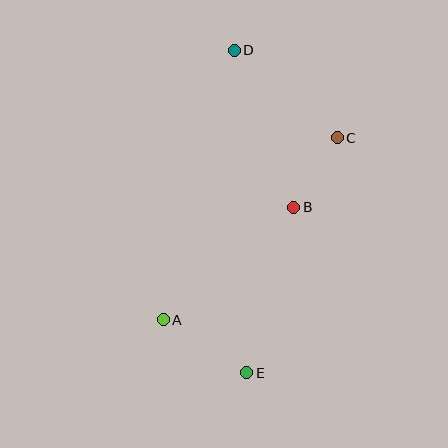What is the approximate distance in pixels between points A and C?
The distance between A and C is approximately 252 pixels.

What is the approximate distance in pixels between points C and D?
The distance between C and D is approximately 135 pixels.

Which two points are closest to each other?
Points B and C are closest to each other.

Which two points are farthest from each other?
Points D and E are farthest from each other.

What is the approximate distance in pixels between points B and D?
The distance between B and D is approximately 168 pixels.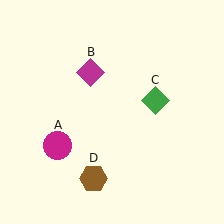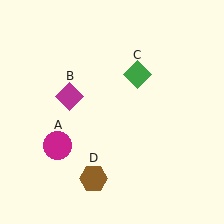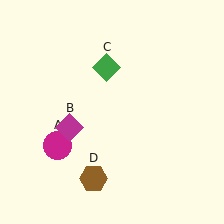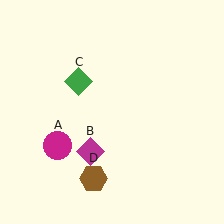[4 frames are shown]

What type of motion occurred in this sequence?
The magenta diamond (object B), green diamond (object C) rotated counterclockwise around the center of the scene.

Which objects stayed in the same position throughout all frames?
Magenta circle (object A) and brown hexagon (object D) remained stationary.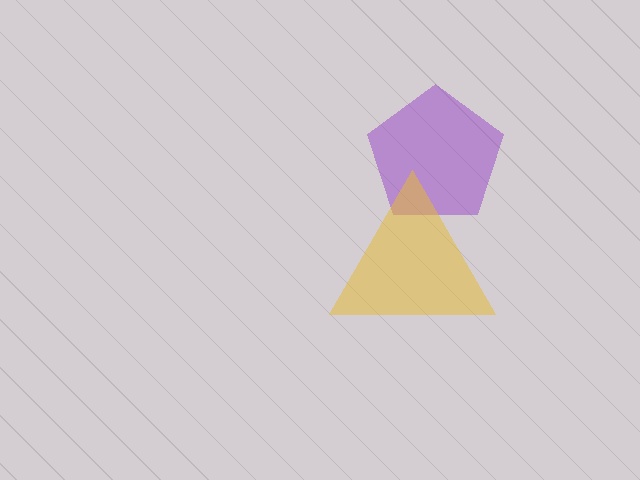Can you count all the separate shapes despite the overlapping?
Yes, there are 2 separate shapes.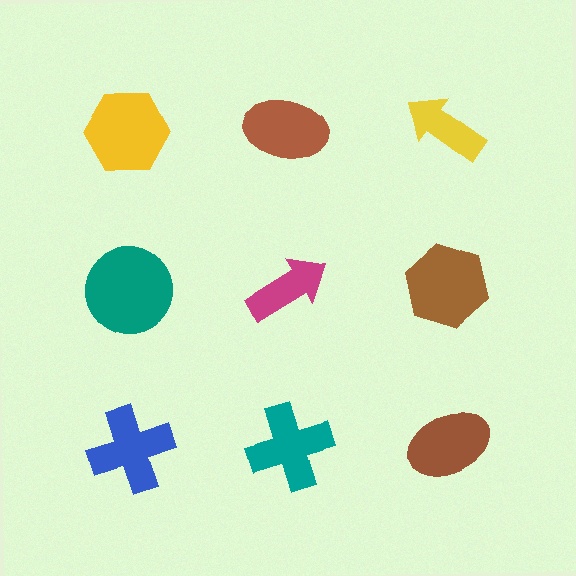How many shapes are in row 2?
3 shapes.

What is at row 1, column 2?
A brown ellipse.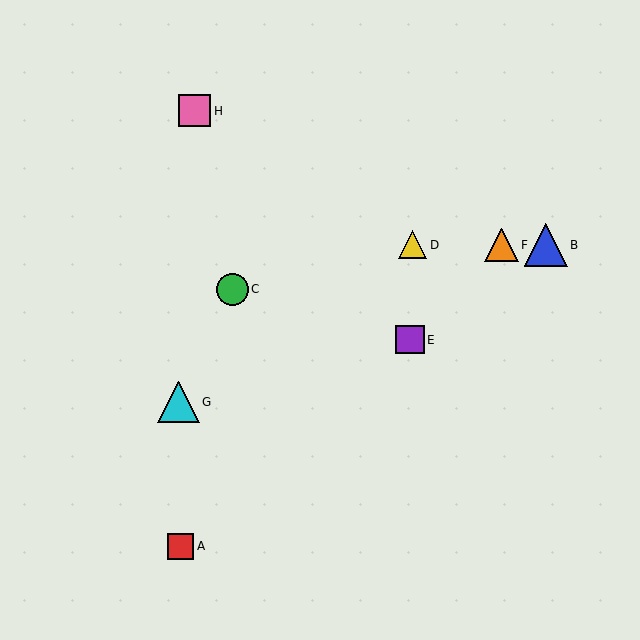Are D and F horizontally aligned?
Yes, both are at y≈245.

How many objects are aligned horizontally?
3 objects (B, D, F) are aligned horizontally.